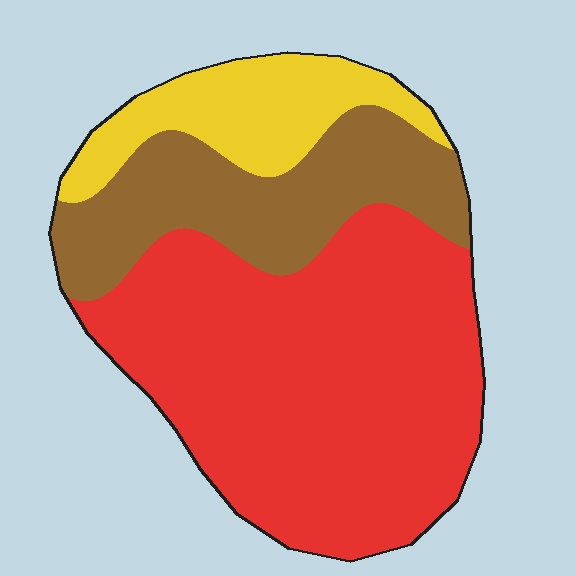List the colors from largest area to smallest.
From largest to smallest: red, brown, yellow.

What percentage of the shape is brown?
Brown covers 25% of the shape.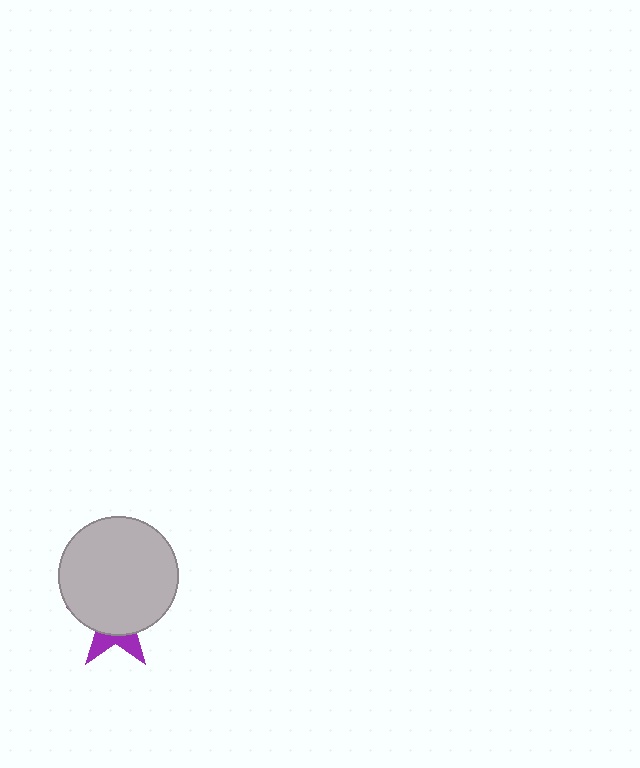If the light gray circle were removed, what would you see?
You would see the complete purple star.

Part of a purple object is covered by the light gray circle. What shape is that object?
It is a star.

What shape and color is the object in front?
The object in front is a light gray circle.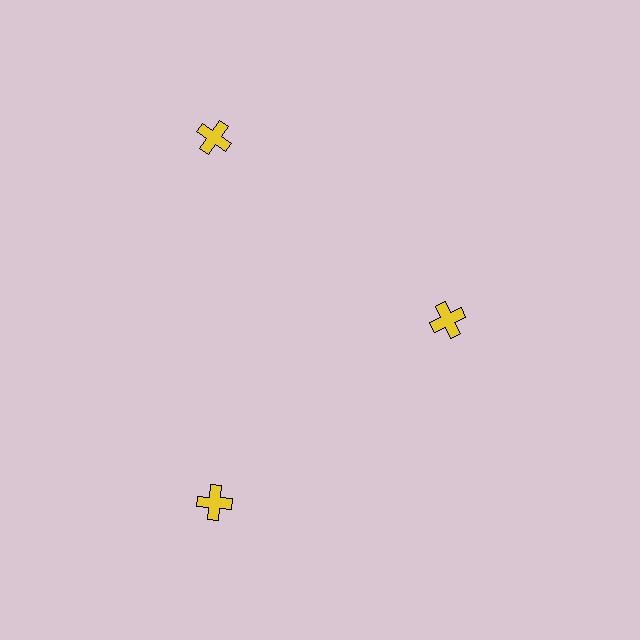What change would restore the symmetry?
The symmetry would be restored by moving it outward, back onto the ring so that all 3 crosses sit at equal angles and equal distance from the center.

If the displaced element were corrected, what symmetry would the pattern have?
It would have 3-fold rotational symmetry — the pattern would map onto itself every 120 degrees.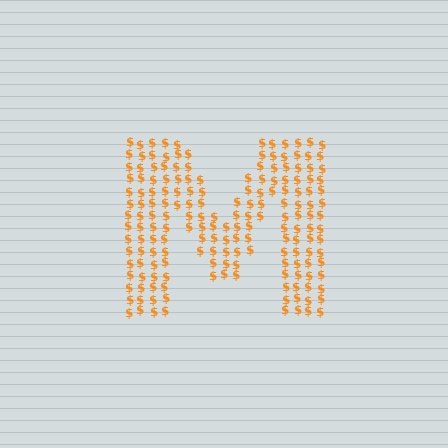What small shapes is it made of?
It is made of small dollar signs.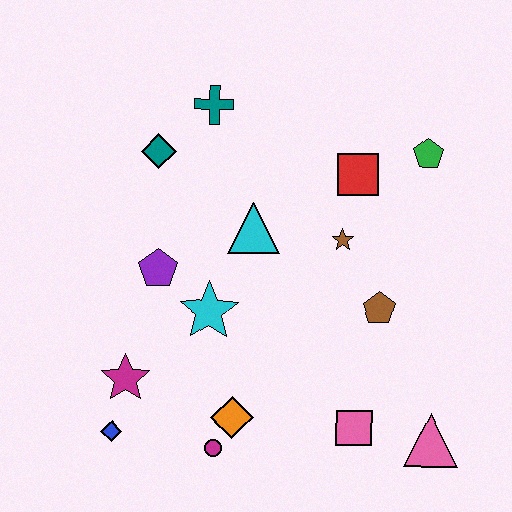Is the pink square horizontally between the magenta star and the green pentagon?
Yes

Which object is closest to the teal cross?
The teal diamond is closest to the teal cross.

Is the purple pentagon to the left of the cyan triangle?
Yes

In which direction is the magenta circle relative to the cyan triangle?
The magenta circle is below the cyan triangle.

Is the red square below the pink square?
No